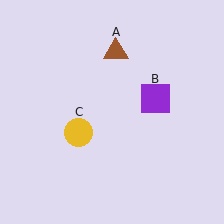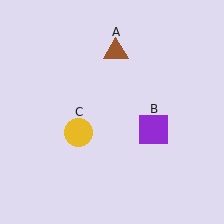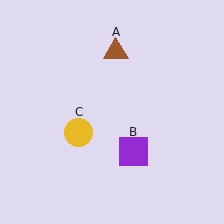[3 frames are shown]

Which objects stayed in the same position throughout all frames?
Brown triangle (object A) and yellow circle (object C) remained stationary.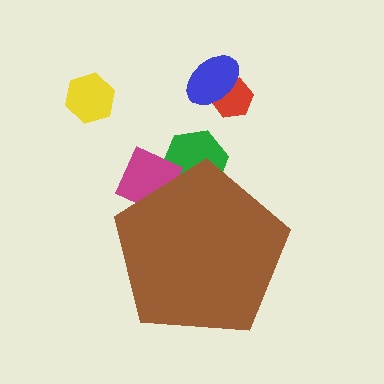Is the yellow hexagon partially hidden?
No, the yellow hexagon is fully visible.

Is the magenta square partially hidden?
Yes, the magenta square is partially hidden behind the brown pentagon.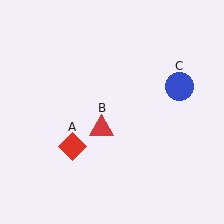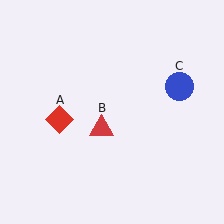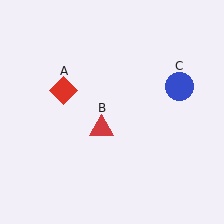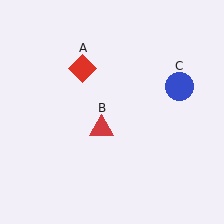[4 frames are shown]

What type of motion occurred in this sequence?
The red diamond (object A) rotated clockwise around the center of the scene.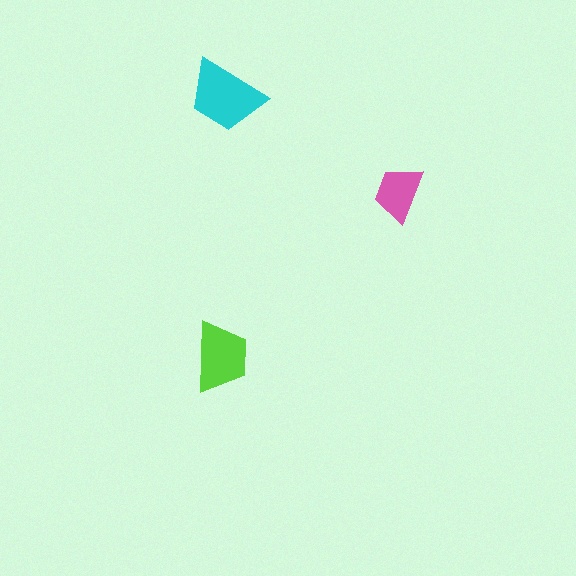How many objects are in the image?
There are 3 objects in the image.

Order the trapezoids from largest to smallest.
the cyan one, the lime one, the pink one.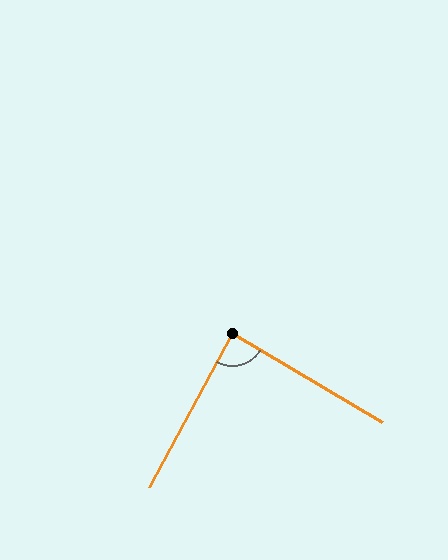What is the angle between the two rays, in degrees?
Approximately 87 degrees.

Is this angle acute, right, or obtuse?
It is approximately a right angle.